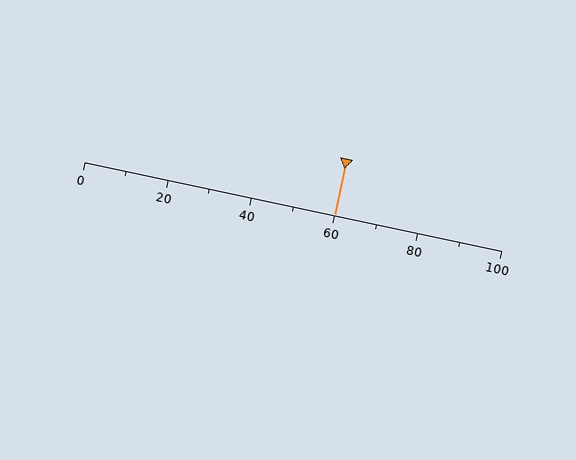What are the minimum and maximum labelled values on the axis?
The axis runs from 0 to 100.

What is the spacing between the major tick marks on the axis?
The major ticks are spaced 20 apart.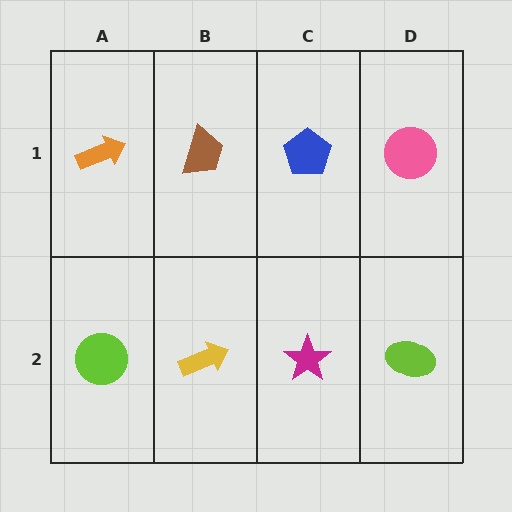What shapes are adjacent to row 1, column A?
A lime circle (row 2, column A), a brown trapezoid (row 1, column B).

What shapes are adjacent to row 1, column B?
A yellow arrow (row 2, column B), an orange arrow (row 1, column A), a blue pentagon (row 1, column C).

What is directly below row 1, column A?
A lime circle.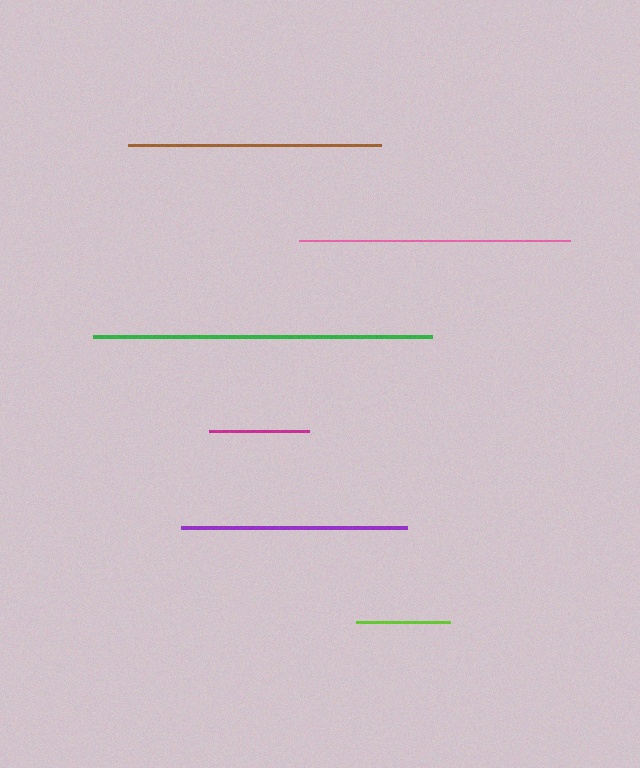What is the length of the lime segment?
The lime segment is approximately 94 pixels long.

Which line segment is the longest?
The green line is the longest at approximately 338 pixels.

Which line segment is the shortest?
The lime line is the shortest at approximately 94 pixels.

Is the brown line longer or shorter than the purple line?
The brown line is longer than the purple line.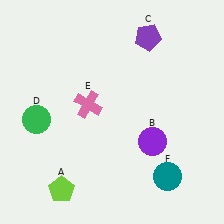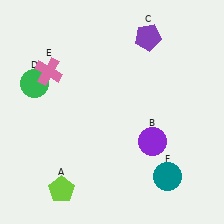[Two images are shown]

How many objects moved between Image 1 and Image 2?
2 objects moved between the two images.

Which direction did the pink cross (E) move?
The pink cross (E) moved left.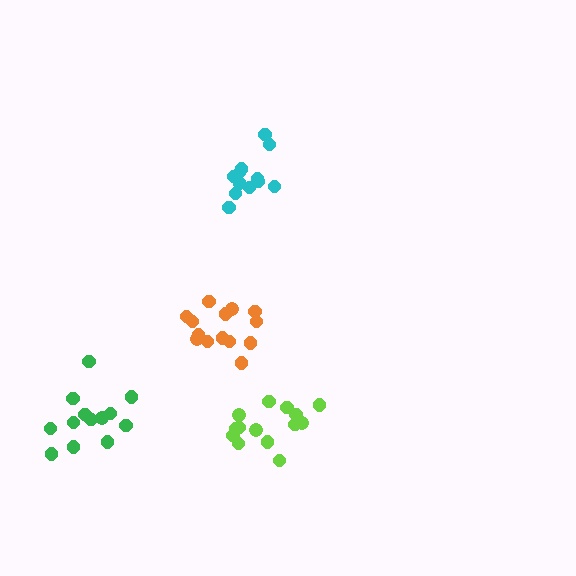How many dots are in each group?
Group 1: 14 dots, Group 2: 13 dots, Group 3: 12 dots, Group 4: 14 dots (53 total).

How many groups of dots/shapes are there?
There are 4 groups.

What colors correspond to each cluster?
The clusters are colored: orange, green, cyan, lime.